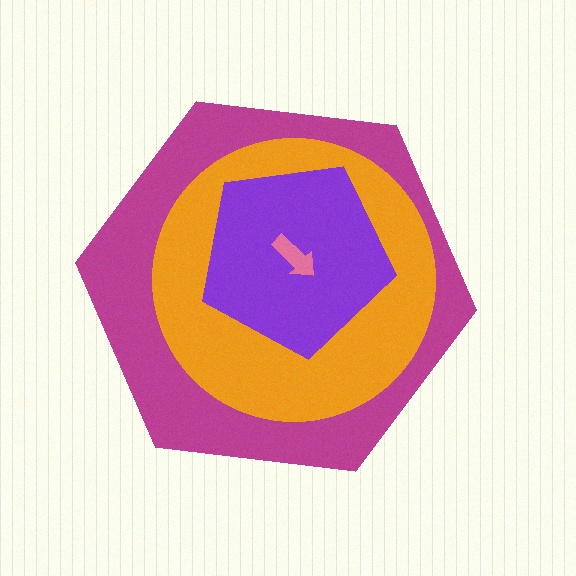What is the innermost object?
The pink arrow.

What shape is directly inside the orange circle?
The purple pentagon.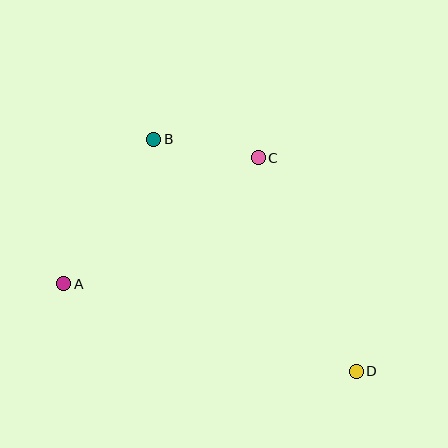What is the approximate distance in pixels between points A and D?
The distance between A and D is approximately 305 pixels.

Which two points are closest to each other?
Points B and C are closest to each other.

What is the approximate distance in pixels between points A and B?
The distance between A and B is approximately 170 pixels.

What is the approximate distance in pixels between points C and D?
The distance between C and D is approximately 235 pixels.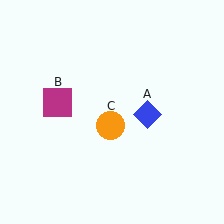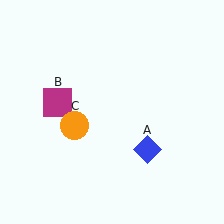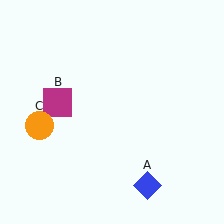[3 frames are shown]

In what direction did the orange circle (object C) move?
The orange circle (object C) moved left.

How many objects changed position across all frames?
2 objects changed position: blue diamond (object A), orange circle (object C).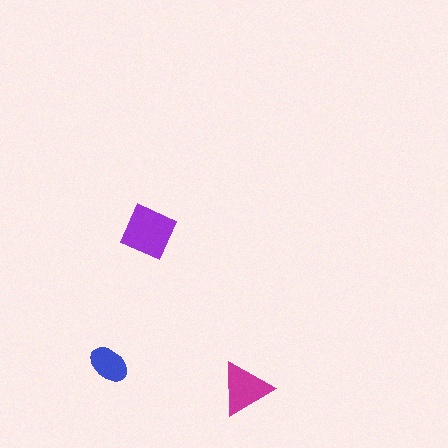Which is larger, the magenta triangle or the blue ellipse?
The magenta triangle.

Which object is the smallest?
The blue ellipse.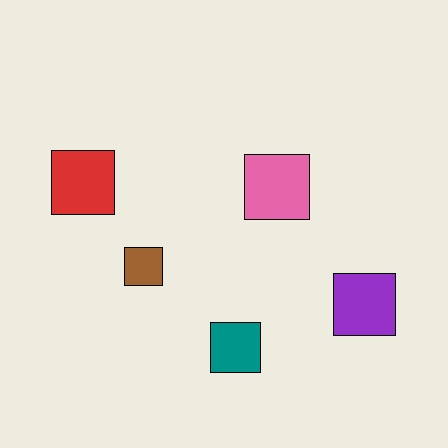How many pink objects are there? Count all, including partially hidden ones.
There is 1 pink object.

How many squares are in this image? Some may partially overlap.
There are 5 squares.